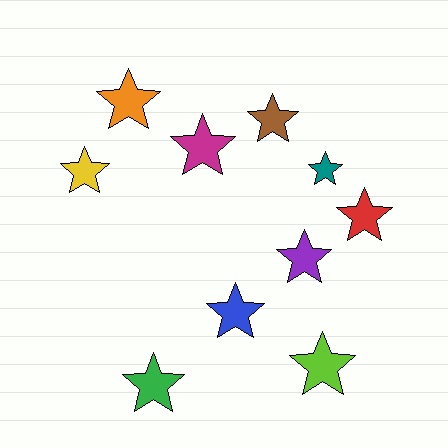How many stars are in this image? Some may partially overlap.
There are 10 stars.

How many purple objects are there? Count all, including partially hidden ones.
There is 1 purple object.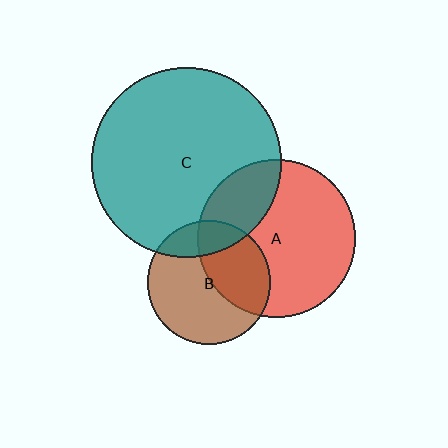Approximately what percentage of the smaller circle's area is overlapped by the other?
Approximately 20%.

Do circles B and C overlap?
Yes.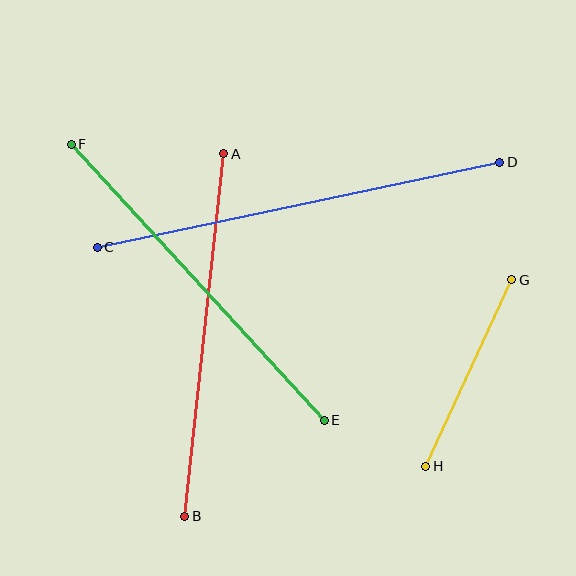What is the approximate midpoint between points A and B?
The midpoint is at approximately (204, 335) pixels.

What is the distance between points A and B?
The distance is approximately 365 pixels.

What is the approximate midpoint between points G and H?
The midpoint is at approximately (469, 373) pixels.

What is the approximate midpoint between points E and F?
The midpoint is at approximately (198, 282) pixels.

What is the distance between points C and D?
The distance is approximately 411 pixels.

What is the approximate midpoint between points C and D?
The midpoint is at approximately (298, 205) pixels.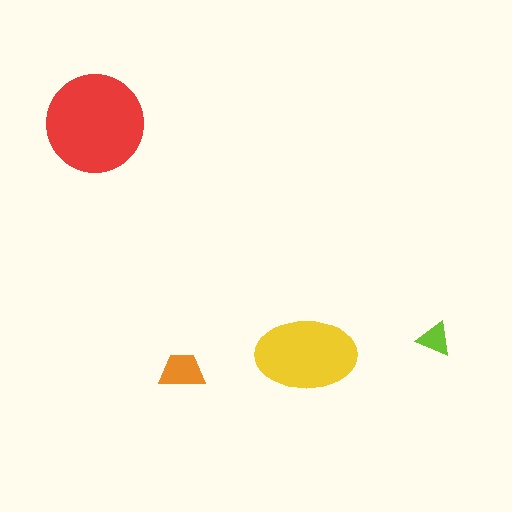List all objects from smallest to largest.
The lime triangle, the orange trapezoid, the yellow ellipse, the red circle.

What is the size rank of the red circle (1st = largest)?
1st.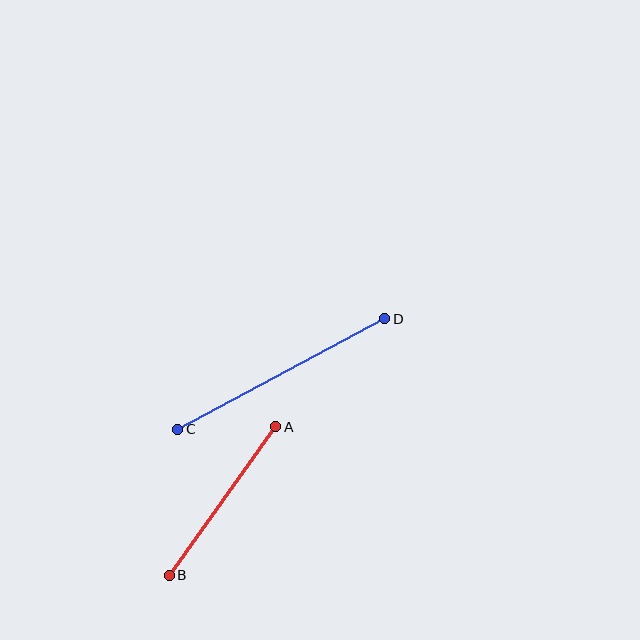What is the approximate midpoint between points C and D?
The midpoint is at approximately (281, 374) pixels.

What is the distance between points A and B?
The distance is approximately 183 pixels.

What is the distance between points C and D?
The distance is approximately 235 pixels.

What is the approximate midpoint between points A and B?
The midpoint is at approximately (222, 501) pixels.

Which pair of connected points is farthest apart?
Points C and D are farthest apart.